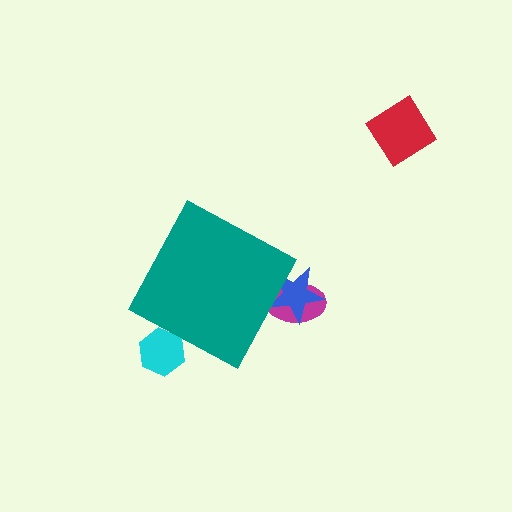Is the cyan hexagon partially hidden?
Yes, the cyan hexagon is partially hidden behind the teal diamond.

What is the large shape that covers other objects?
A teal diamond.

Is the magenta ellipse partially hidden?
Yes, the magenta ellipse is partially hidden behind the teal diamond.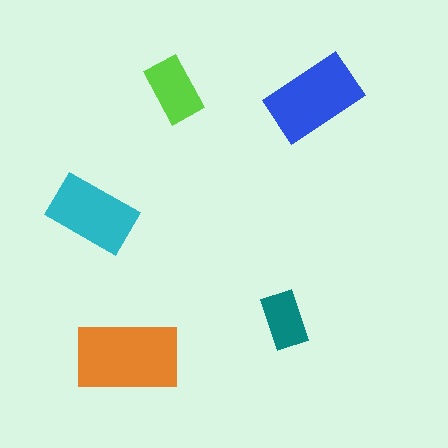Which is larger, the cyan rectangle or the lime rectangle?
The cyan one.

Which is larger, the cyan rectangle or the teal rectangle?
The cyan one.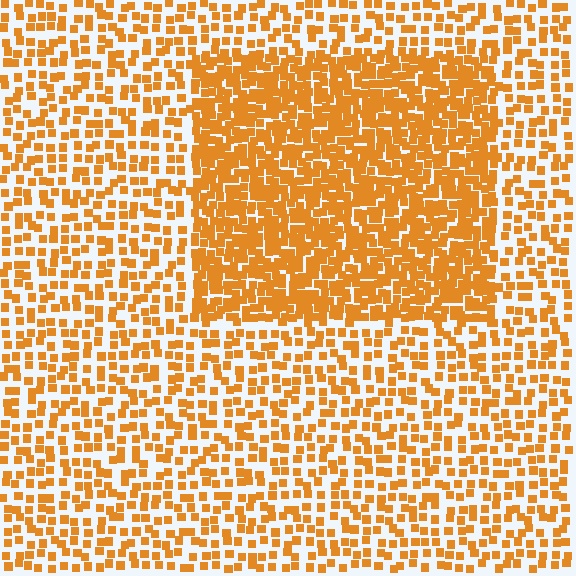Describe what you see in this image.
The image contains small orange elements arranged at two different densities. A rectangle-shaped region is visible where the elements are more densely packed than the surrounding area.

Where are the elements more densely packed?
The elements are more densely packed inside the rectangle boundary.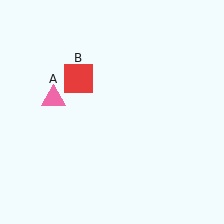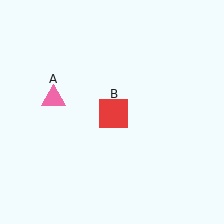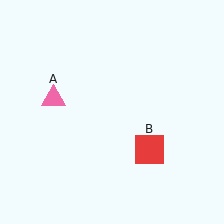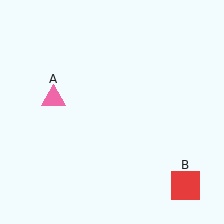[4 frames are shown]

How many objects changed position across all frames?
1 object changed position: red square (object B).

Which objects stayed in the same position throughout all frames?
Pink triangle (object A) remained stationary.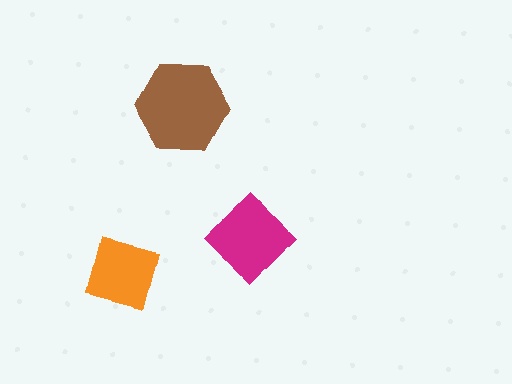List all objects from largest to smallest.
The brown hexagon, the magenta diamond, the orange square.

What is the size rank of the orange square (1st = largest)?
3rd.